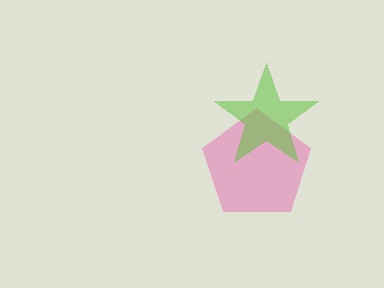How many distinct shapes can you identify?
There are 2 distinct shapes: a pink pentagon, a lime star.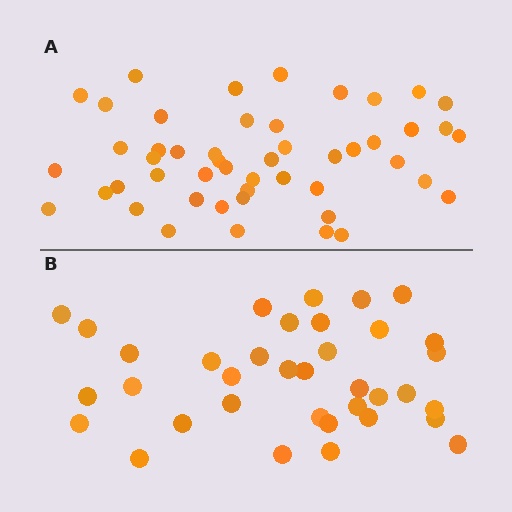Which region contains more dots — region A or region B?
Region A (the top region) has more dots.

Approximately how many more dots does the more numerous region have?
Region A has approximately 15 more dots than region B.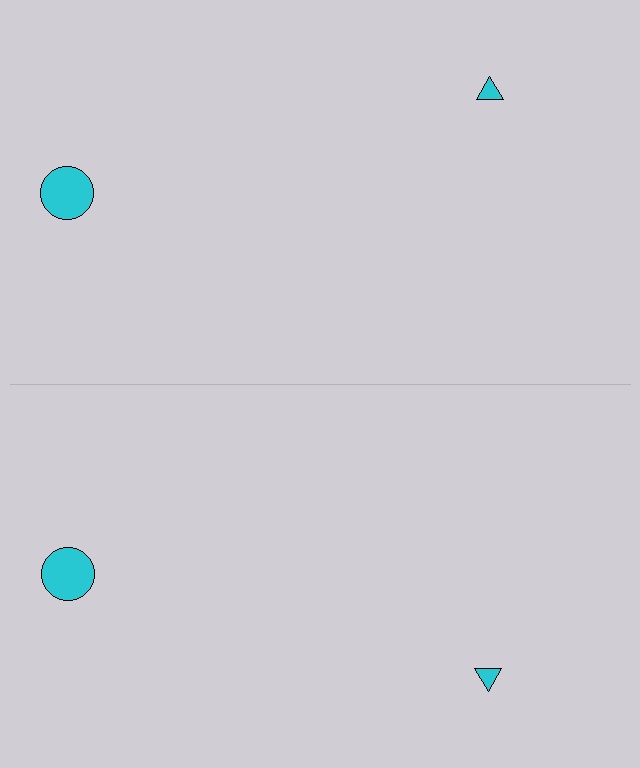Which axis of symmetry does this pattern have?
The pattern has a horizontal axis of symmetry running through the center of the image.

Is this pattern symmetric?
Yes, this pattern has bilateral (reflection) symmetry.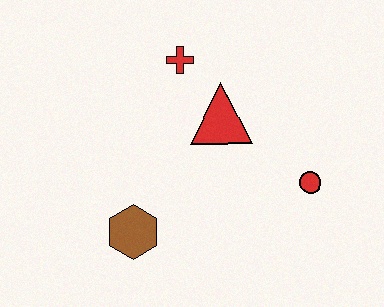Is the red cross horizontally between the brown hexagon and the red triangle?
Yes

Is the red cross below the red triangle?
No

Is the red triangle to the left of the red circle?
Yes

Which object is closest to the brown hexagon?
The red triangle is closest to the brown hexagon.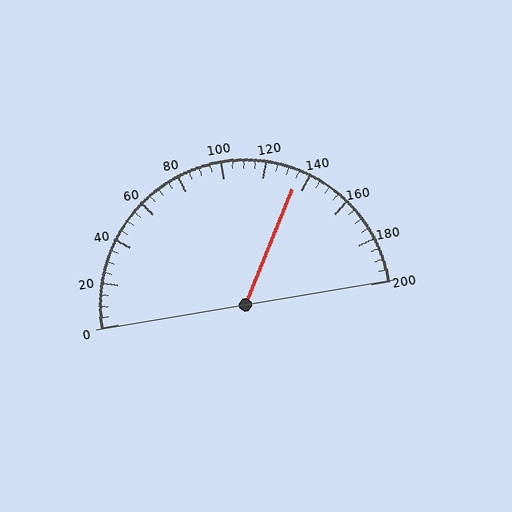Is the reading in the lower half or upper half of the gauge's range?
The reading is in the upper half of the range (0 to 200).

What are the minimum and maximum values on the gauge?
The gauge ranges from 0 to 200.